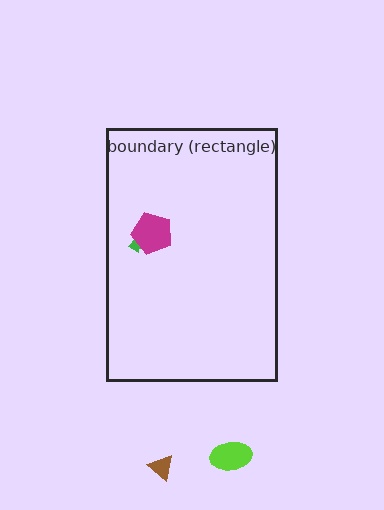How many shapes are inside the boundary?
2 inside, 2 outside.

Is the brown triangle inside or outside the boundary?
Outside.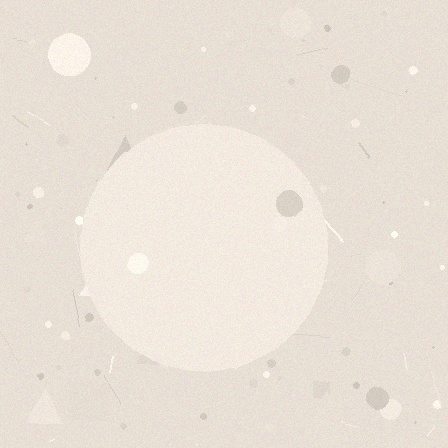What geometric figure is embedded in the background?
A circle is embedded in the background.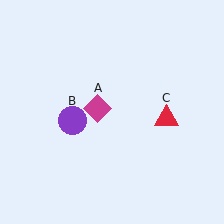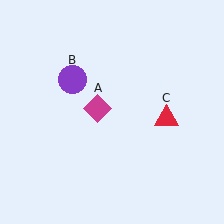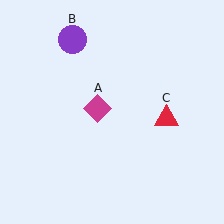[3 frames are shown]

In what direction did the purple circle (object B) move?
The purple circle (object B) moved up.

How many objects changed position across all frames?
1 object changed position: purple circle (object B).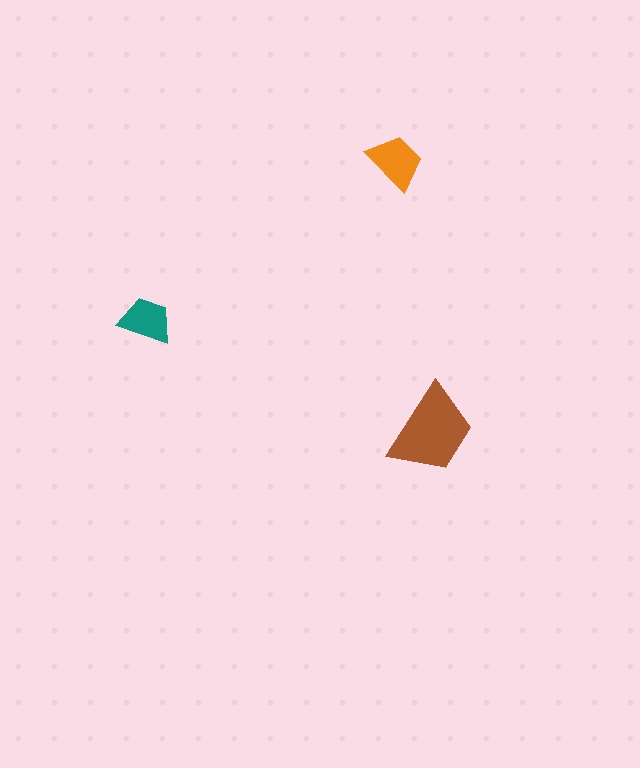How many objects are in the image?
There are 3 objects in the image.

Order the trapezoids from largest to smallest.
the brown one, the orange one, the teal one.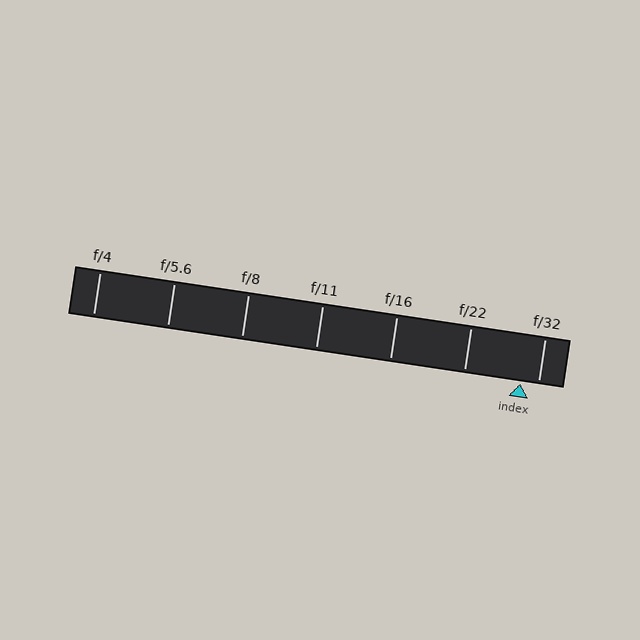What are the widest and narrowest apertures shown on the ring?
The widest aperture shown is f/4 and the narrowest is f/32.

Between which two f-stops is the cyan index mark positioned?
The index mark is between f/22 and f/32.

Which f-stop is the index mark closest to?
The index mark is closest to f/32.